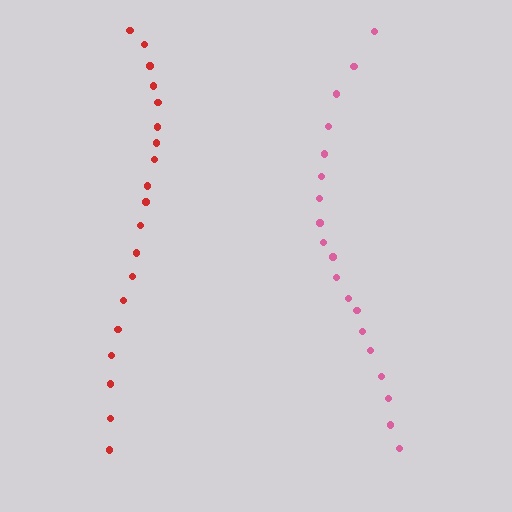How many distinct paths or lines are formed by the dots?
There are 2 distinct paths.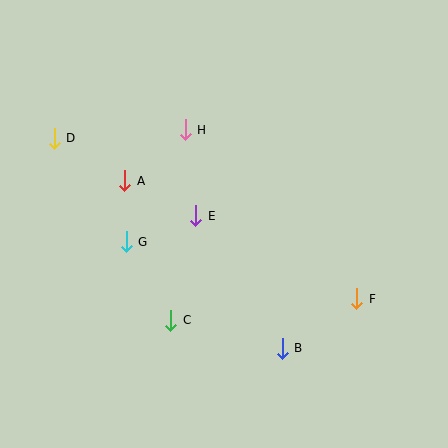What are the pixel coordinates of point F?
Point F is at (357, 299).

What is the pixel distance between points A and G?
The distance between A and G is 61 pixels.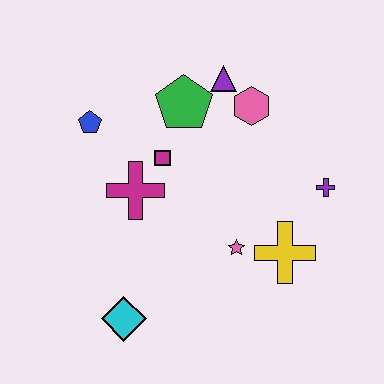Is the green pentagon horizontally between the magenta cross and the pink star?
Yes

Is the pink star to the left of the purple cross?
Yes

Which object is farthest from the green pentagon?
The cyan diamond is farthest from the green pentagon.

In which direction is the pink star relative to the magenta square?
The pink star is below the magenta square.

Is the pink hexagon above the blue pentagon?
Yes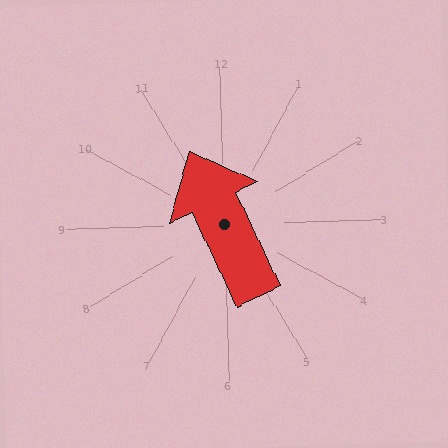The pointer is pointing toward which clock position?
Roughly 11 o'clock.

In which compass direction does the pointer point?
Northwest.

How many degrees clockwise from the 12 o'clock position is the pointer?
Approximately 336 degrees.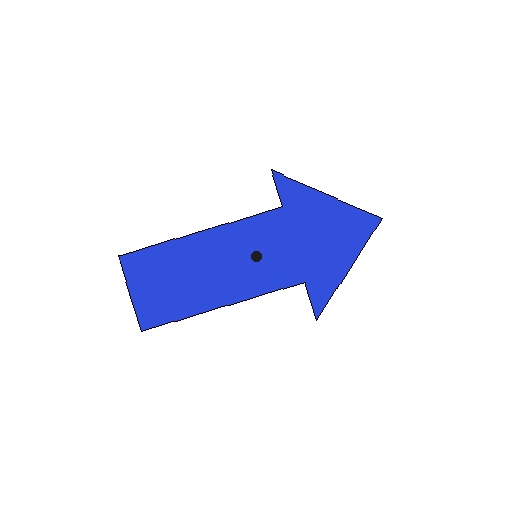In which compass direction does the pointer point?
East.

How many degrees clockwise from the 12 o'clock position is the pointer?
Approximately 72 degrees.